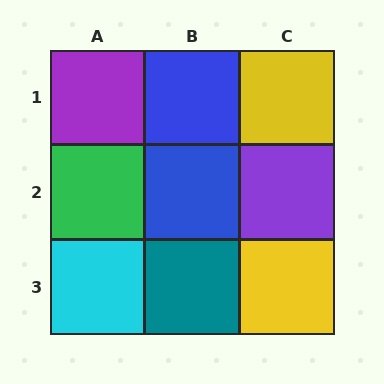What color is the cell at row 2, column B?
Blue.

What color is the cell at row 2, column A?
Green.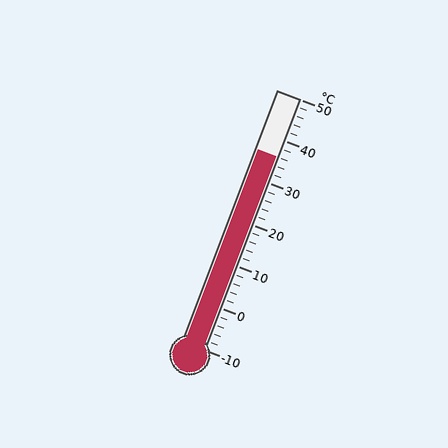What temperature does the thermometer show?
The thermometer shows approximately 36°C.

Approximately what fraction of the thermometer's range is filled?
The thermometer is filled to approximately 75% of its range.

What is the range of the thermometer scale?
The thermometer scale ranges from -10°C to 50°C.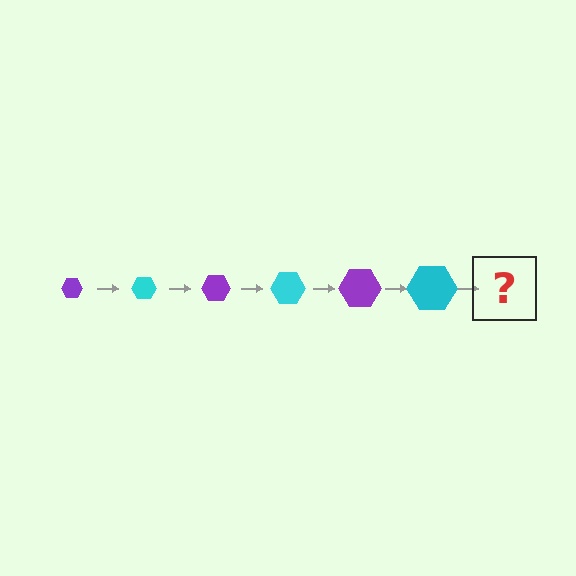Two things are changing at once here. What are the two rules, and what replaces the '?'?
The two rules are that the hexagon grows larger each step and the color cycles through purple and cyan. The '?' should be a purple hexagon, larger than the previous one.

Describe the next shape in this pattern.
It should be a purple hexagon, larger than the previous one.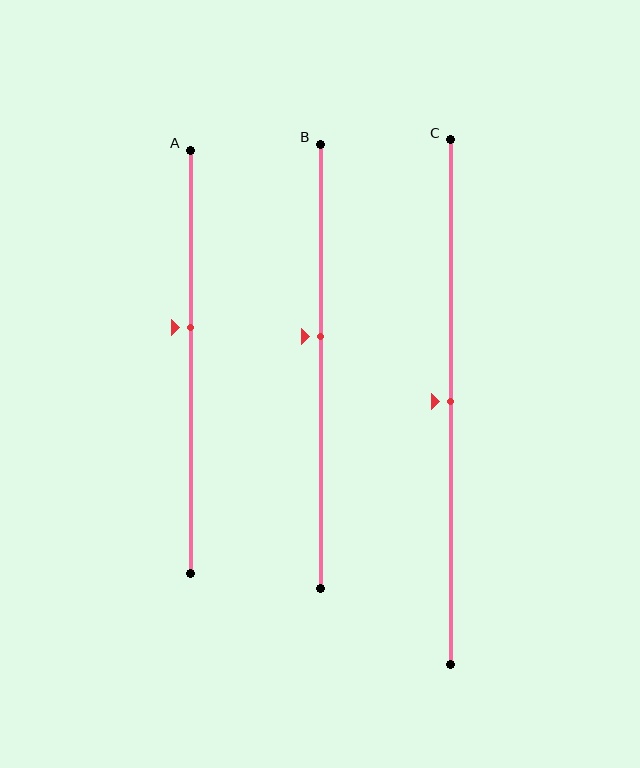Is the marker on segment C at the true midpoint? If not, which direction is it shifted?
Yes, the marker on segment C is at the true midpoint.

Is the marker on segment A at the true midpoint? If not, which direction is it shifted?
No, the marker on segment A is shifted upward by about 8% of the segment length.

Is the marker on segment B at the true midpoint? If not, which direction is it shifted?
No, the marker on segment B is shifted upward by about 7% of the segment length.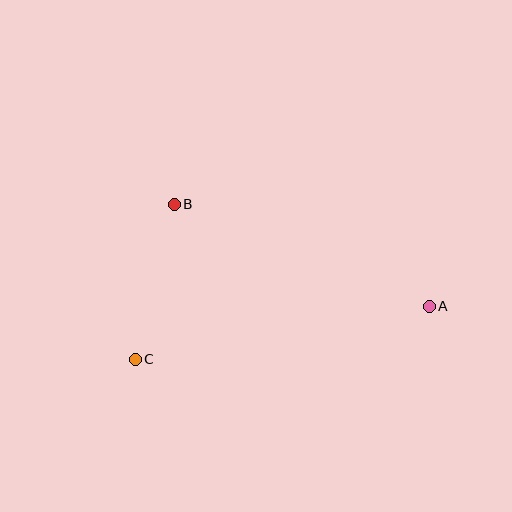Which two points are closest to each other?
Points B and C are closest to each other.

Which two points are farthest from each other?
Points A and C are farthest from each other.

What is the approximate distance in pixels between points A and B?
The distance between A and B is approximately 275 pixels.